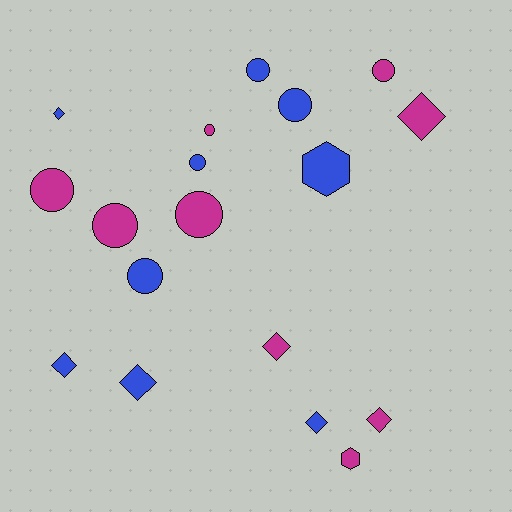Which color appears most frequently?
Blue, with 9 objects.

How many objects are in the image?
There are 18 objects.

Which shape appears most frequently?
Circle, with 9 objects.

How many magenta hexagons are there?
There is 1 magenta hexagon.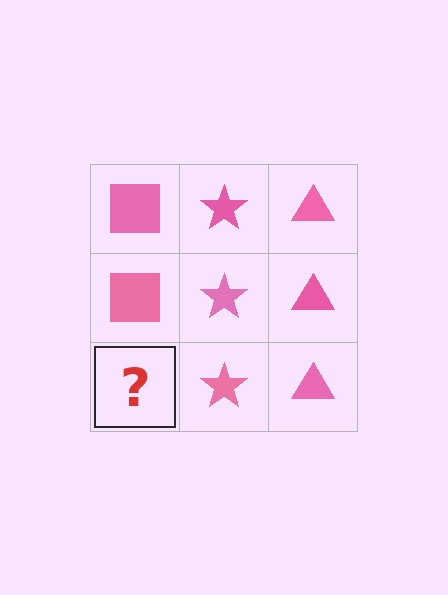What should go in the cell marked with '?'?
The missing cell should contain a pink square.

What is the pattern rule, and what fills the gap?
The rule is that each column has a consistent shape. The gap should be filled with a pink square.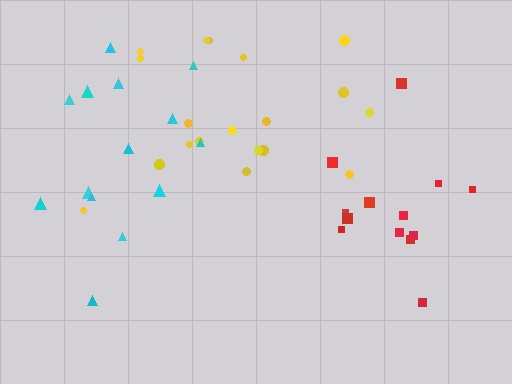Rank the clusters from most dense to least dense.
yellow, red, cyan.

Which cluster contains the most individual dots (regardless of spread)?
Yellow (19).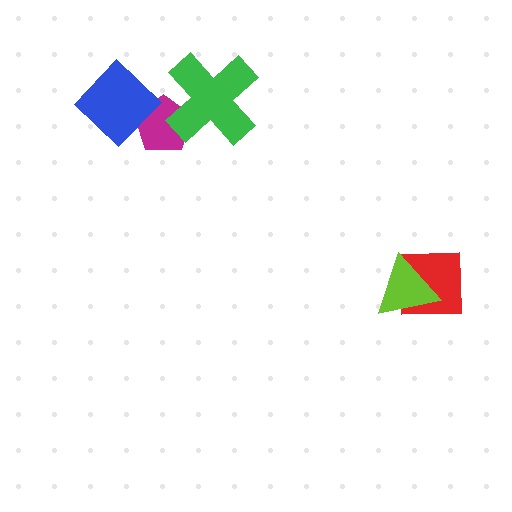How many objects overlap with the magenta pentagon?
2 objects overlap with the magenta pentagon.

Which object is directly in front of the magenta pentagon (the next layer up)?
The green cross is directly in front of the magenta pentagon.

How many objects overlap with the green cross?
1 object overlaps with the green cross.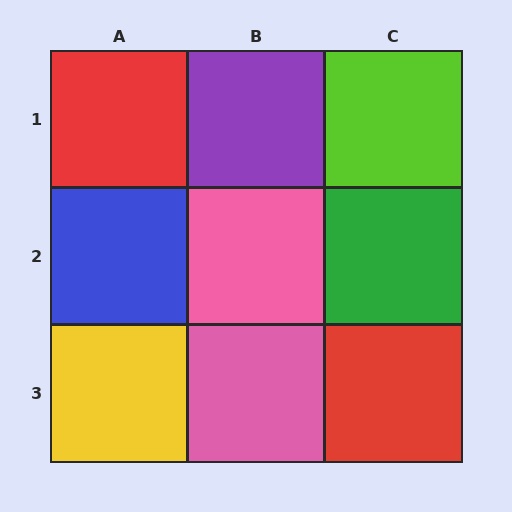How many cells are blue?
1 cell is blue.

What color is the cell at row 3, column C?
Red.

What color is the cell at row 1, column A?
Red.